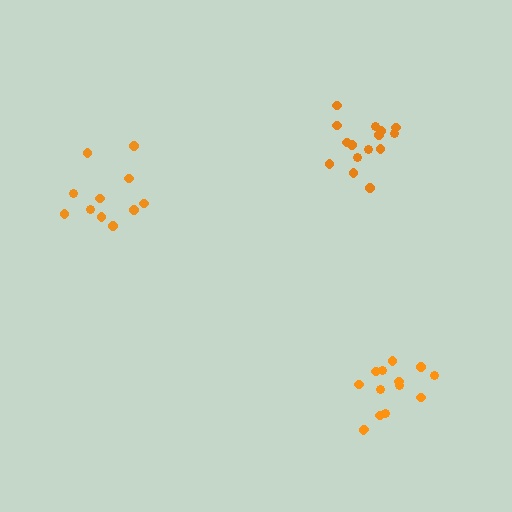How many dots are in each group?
Group 1: 14 dots, Group 2: 15 dots, Group 3: 11 dots (40 total).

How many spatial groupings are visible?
There are 3 spatial groupings.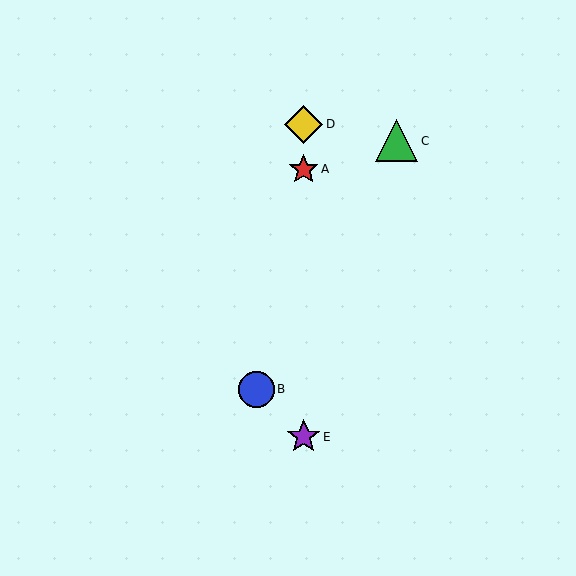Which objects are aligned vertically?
Objects A, D, E are aligned vertically.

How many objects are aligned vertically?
3 objects (A, D, E) are aligned vertically.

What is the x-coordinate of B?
Object B is at x≈257.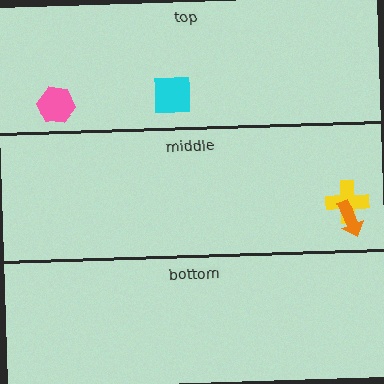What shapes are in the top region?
The cyan square, the pink hexagon.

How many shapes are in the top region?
2.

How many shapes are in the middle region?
2.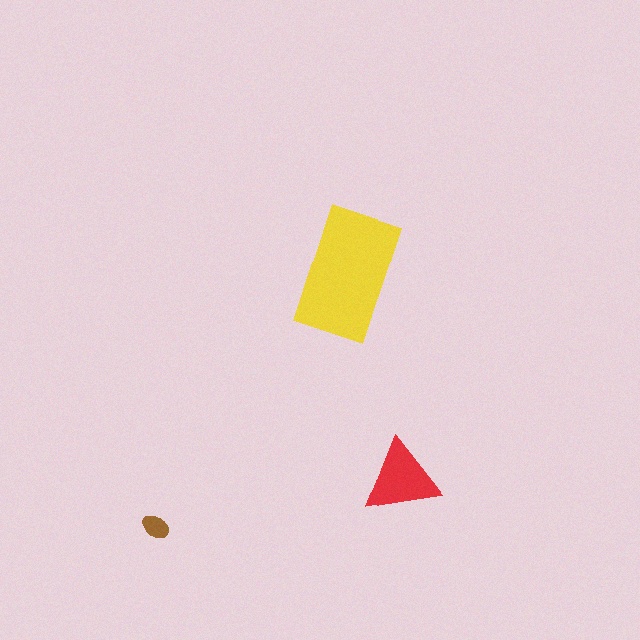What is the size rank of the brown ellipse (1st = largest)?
3rd.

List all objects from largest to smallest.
The yellow rectangle, the red triangle, the brown ellipse.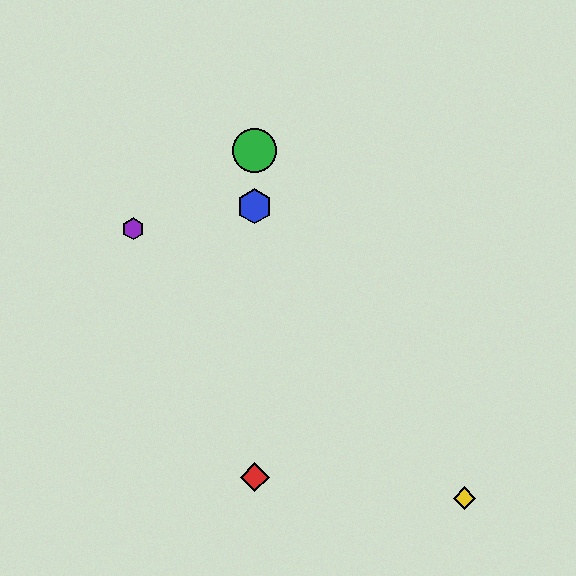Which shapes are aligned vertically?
The red diamond, the blue hexagon, the green circle are aligned vertically.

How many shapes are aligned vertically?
3 shapes (the red diamond, the blue hexagon, the green circle) are aligned vertically.